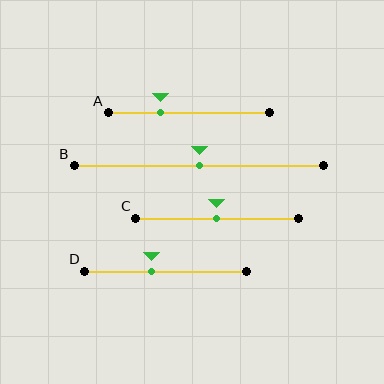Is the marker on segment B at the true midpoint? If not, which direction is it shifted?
Yes, the marker on segment B is at the true midpoint.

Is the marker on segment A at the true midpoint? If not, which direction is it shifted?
No, the marker on segment A is shifted to the left by about 18% of the segment length.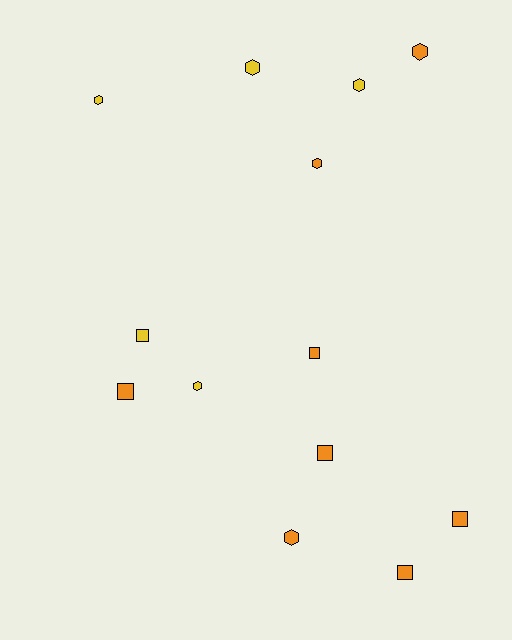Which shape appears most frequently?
Hexagon, with 7 objects.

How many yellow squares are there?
There is 1 yellow square.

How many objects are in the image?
There are 13 objects.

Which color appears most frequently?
Orange, with 8 objects.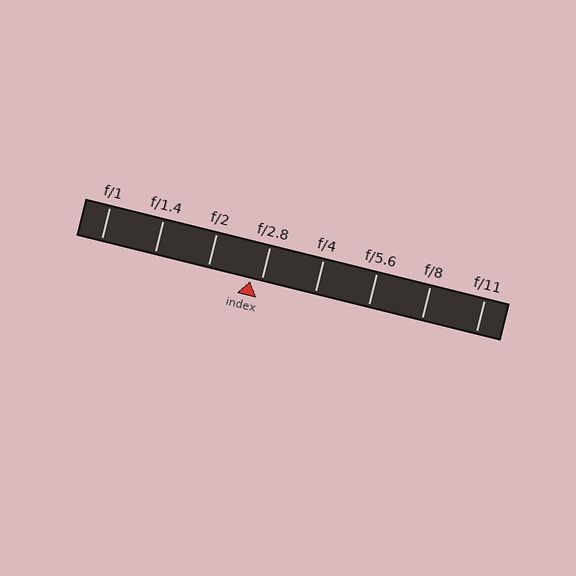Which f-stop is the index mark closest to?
The index mark is closest to f/2.8.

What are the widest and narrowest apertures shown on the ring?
The widest aperture shown is f/1 and the narrowest is f/11.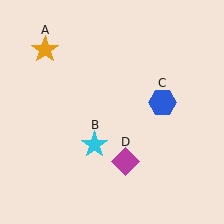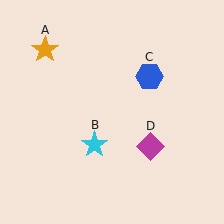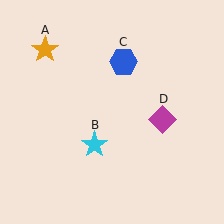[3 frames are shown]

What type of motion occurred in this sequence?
The blue hexagon (object C), magenta diamond (object D) rotated counterclockwise around the center of the scene.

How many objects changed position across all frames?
2 objects changed position: blue hexagon (object C), magenta diamond (object D).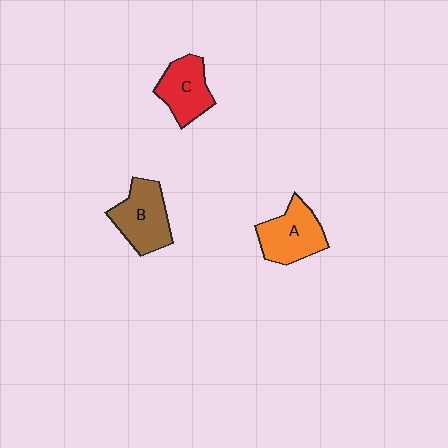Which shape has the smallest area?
Shape C (red).